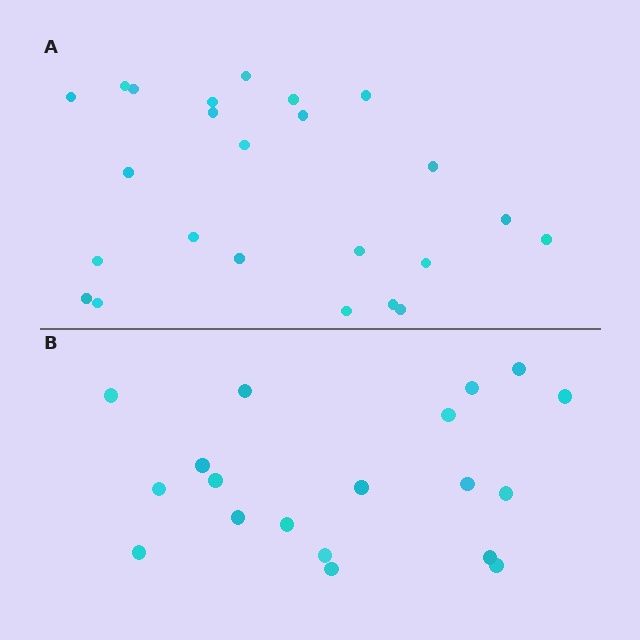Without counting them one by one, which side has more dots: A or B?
Region A (the top region) has more dots.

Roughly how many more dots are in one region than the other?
Region A has about 5 more dots than region B.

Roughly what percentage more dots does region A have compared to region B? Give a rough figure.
About 25% more.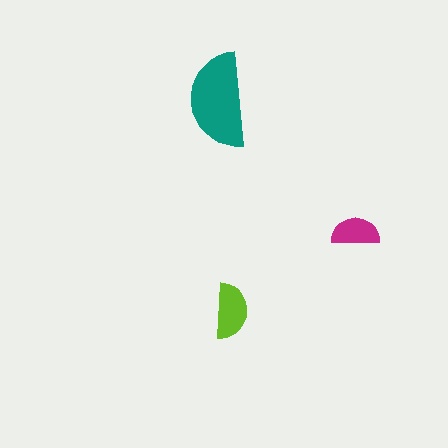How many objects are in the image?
There are 3 objects in the image.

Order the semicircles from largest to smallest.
the teal one, the lime one, the magenta one.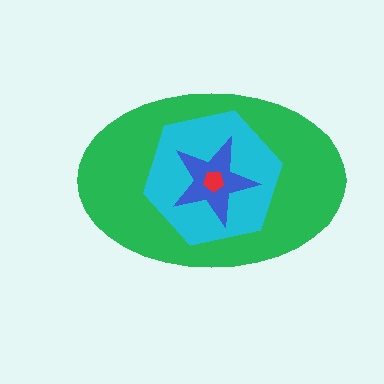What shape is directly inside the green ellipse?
The cyan hexagon.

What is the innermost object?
The red pentagon.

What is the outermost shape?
The green ellipse.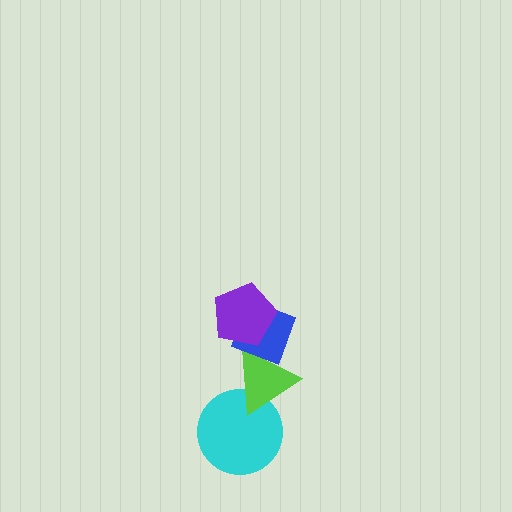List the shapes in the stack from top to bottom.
From top to bottom: the purple pentagon, the blue diamond, the lime triangle, the cyan circle.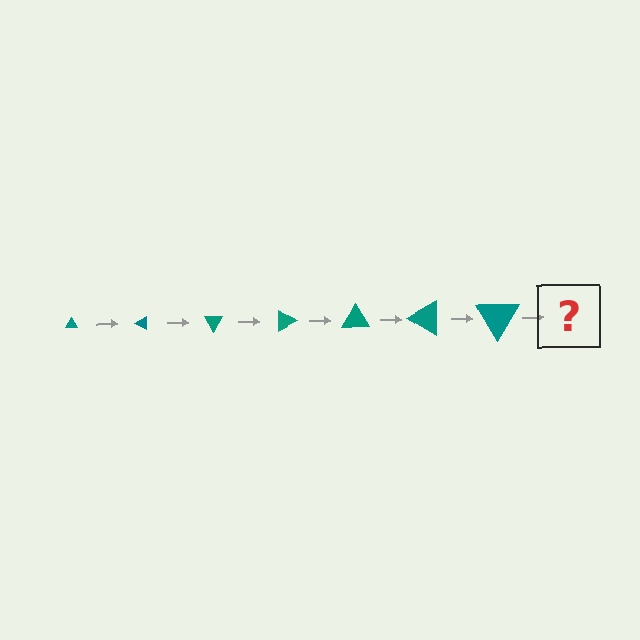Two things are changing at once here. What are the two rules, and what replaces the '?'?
The two rules are that the triangle grows larger each step and it rotates 30 degrees each step. The '?' should be a triangle, larger than the previous one and rotated 210 degrees from the start.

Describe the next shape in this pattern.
It should be a triangle, larger than the previous one and rotated 210 degrees from the start.